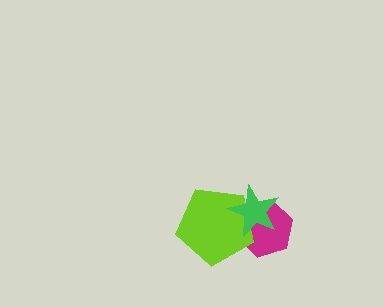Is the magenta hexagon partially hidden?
Yes, it is partially covered by another shape.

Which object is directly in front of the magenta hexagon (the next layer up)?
The lime pentagon is directly in front of the magenta hexagon.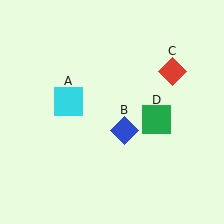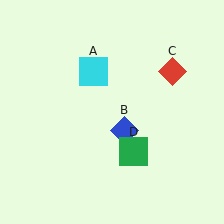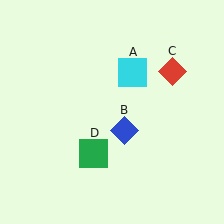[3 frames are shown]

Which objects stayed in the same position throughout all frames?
Blue diamond (object B) and red diamond (object C) remained stationary.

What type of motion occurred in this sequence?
The cyan square (object A), green square (object D) rotated clockwise around the center of the scene.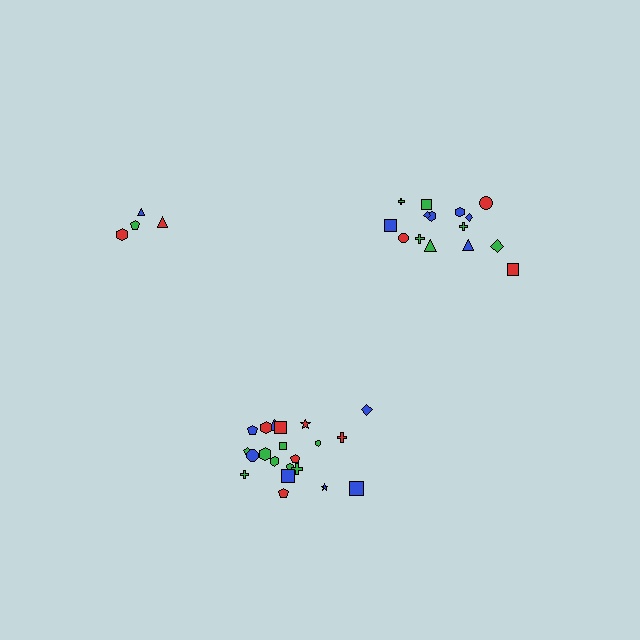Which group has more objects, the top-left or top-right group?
The top-right group.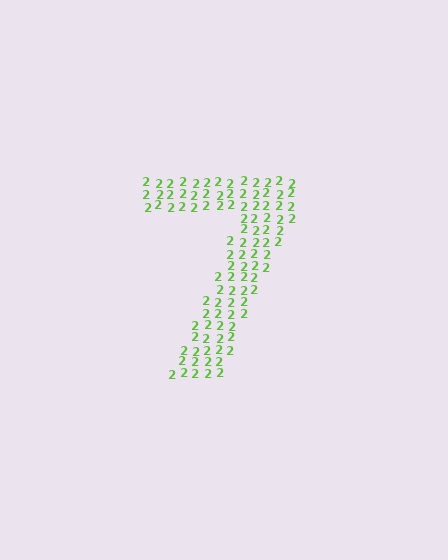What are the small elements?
The small elements are digit 2's.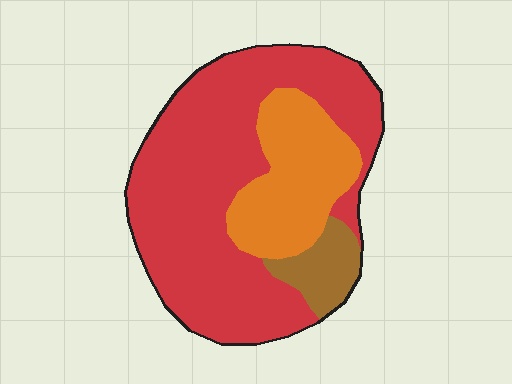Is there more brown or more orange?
Orange.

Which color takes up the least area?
Brown, at roughly 10%.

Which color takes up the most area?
Red, at roughly 65%.